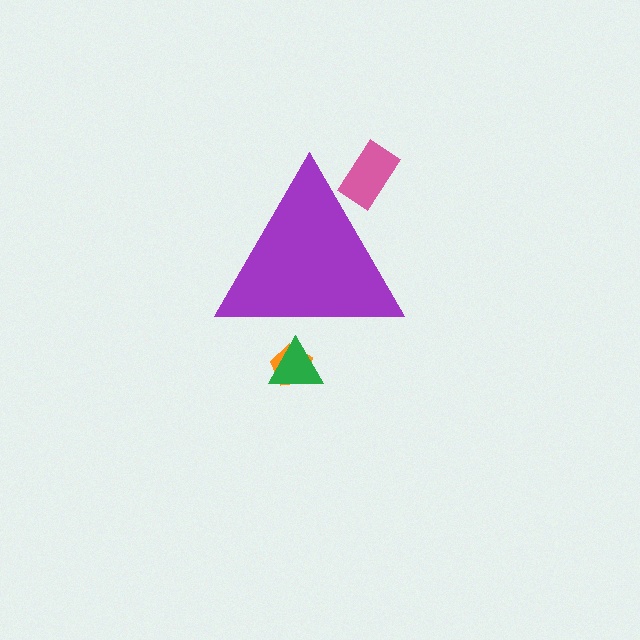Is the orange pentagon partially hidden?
Yes, the orange pentagon is partially hidden behind the purple triangle.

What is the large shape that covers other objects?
A purple triangle.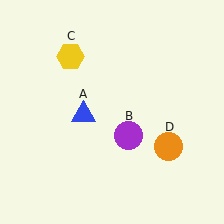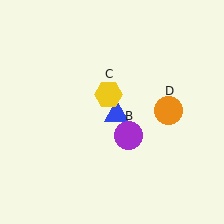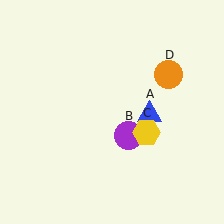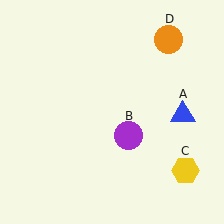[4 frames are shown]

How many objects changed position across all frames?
3 objects changed position: blue triangle (object A), yellow hexagon (object C), orange circle (object D).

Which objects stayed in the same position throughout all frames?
Purple circle (object B) remained stationary.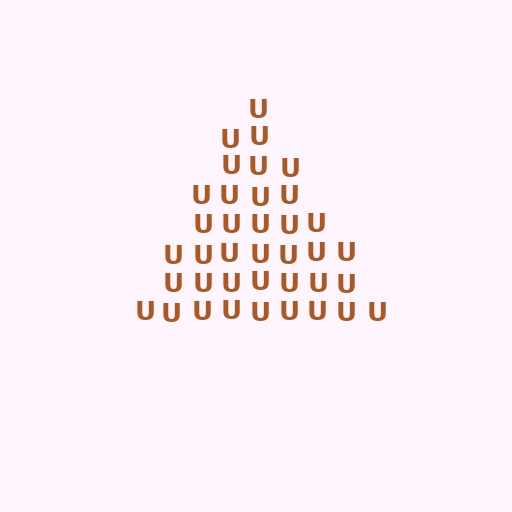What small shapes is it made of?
It is made of small letter U's.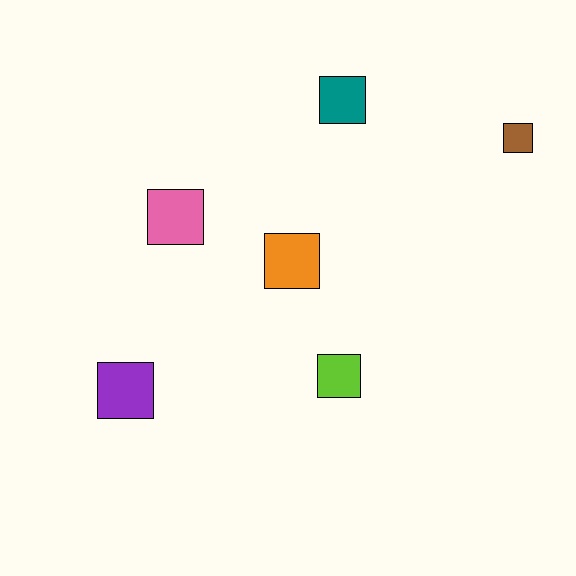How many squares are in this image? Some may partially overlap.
There are 6 squares.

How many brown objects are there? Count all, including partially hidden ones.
There is 1 brown object.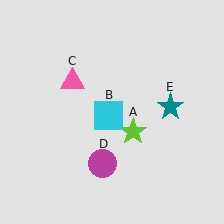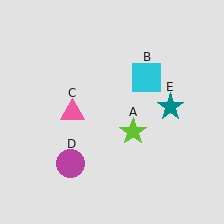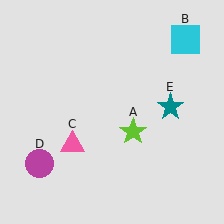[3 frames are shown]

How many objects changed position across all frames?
3 objects changed position: cyan square (object B), pink triangle (object C), magenta circle (object D).